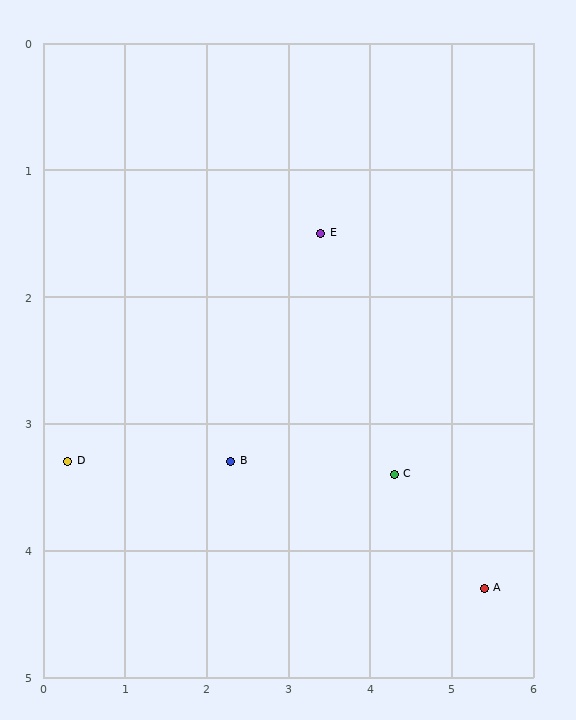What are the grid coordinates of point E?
Point E is at approximately (3.4, 1.5).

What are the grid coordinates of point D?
Point D is at approximately (0.3, 3.3).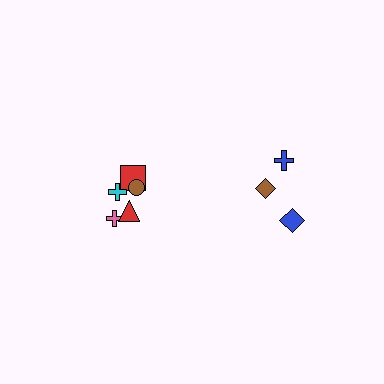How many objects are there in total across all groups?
There are 8 objects.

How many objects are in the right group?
There are 3 objects.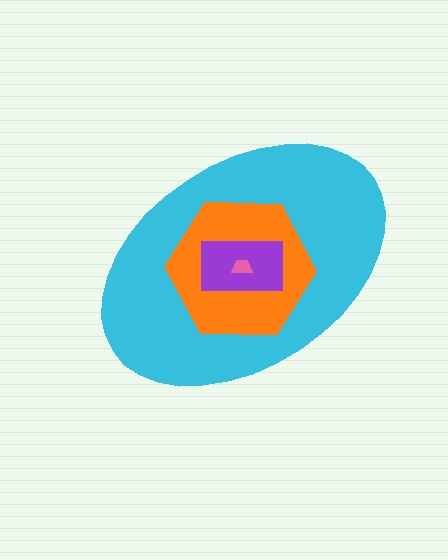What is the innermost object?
The pink trapezoid.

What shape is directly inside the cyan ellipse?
The orange hexagon.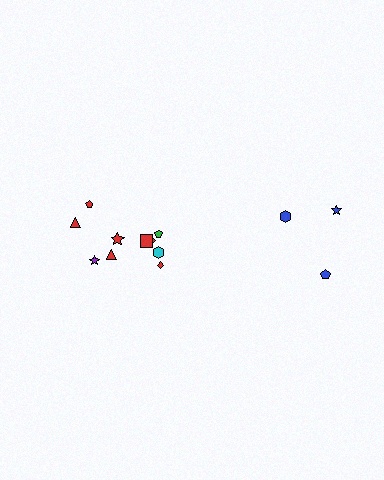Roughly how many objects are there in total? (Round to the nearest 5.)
Roughly 15 objects in total.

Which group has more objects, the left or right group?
The left group.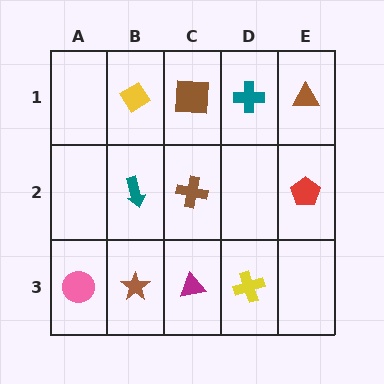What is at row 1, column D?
A teal cross.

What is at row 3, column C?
A magenta triangle.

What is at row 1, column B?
A yellow diamond.